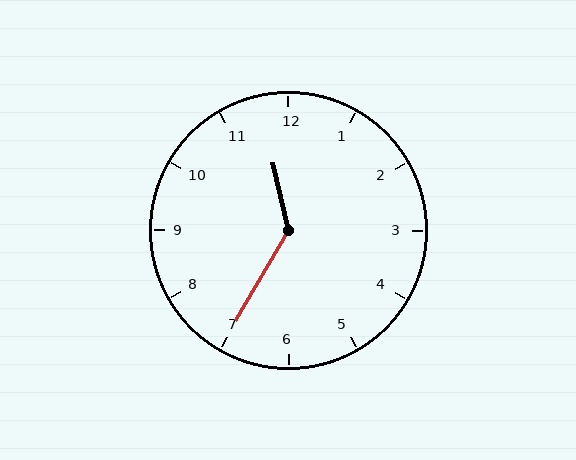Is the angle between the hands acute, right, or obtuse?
It is obtuse.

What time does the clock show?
11:35.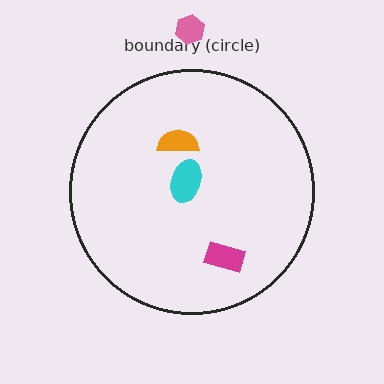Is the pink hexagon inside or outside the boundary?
Outside.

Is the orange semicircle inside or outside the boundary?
Inside.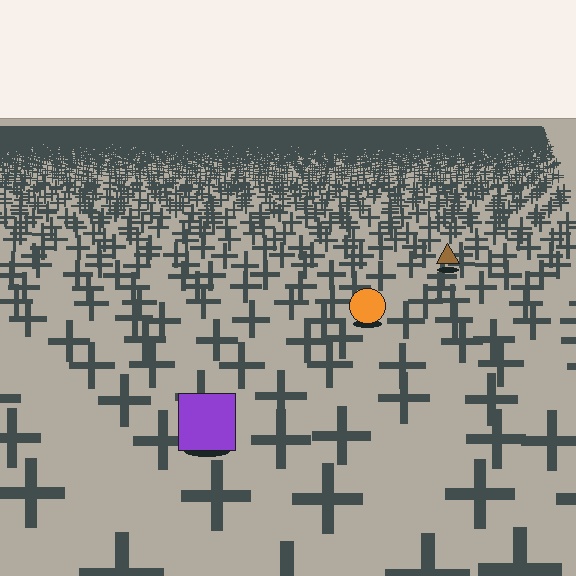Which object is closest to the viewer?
The purple square is closest. The texture marks near it are larger and more spread out.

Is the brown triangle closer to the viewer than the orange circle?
No. The orange circle is closer — you can tell from the texture gradient: the ground texture is coarser near it.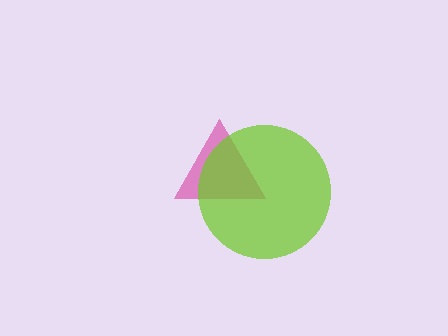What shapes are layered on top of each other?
The layered shapes are: a magenta triangle, a lime circle.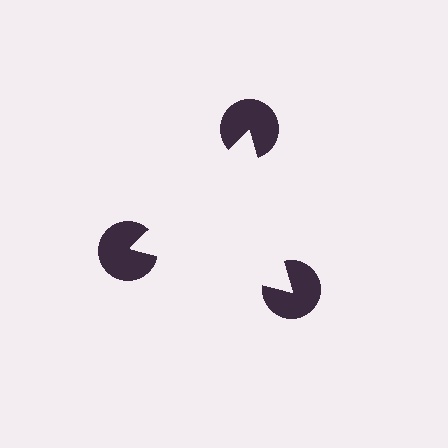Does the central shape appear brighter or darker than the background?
It typically appears slightly brighter than the background, even though no actual brightness change is drawn.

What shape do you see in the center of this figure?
An illusory triangle — its edges are inferred from the aligned wedge cuts in the pac-man discs, not physically drawn.